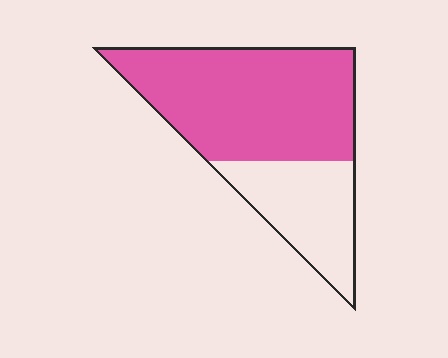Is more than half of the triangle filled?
Yes.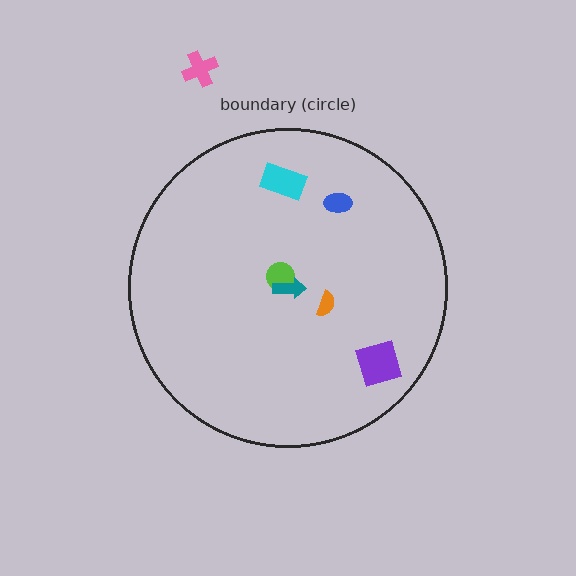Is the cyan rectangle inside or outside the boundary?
Inside.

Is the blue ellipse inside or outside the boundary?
Inside.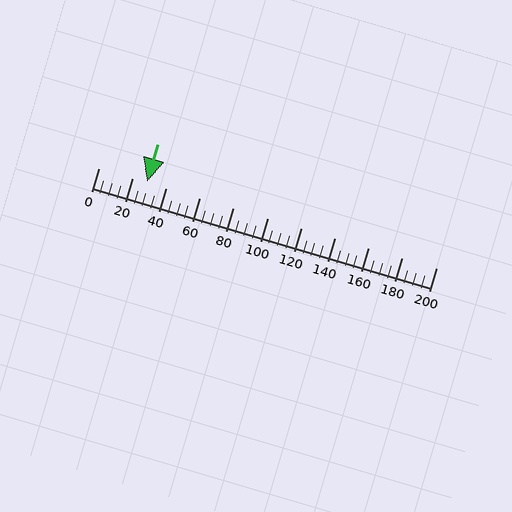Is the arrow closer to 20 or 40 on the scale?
The arrow is closer to 20.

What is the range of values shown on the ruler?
The ruler shows values from 0 to 200.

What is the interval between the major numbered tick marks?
The major tick marks are spaced 20 units apart.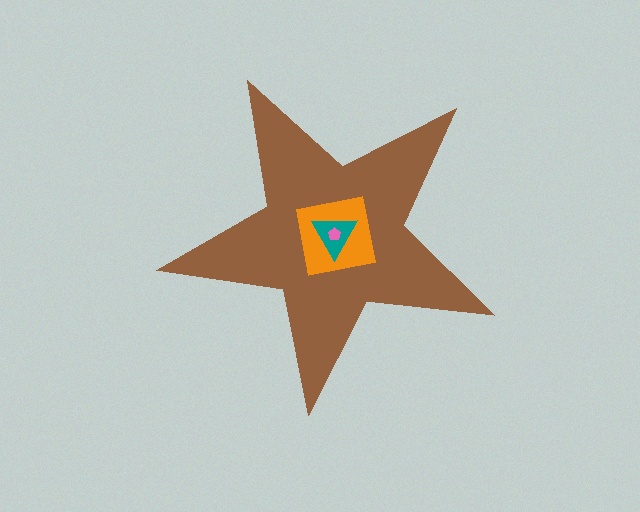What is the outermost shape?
The brown star.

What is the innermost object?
The pink pentagon.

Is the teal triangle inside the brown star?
Yes.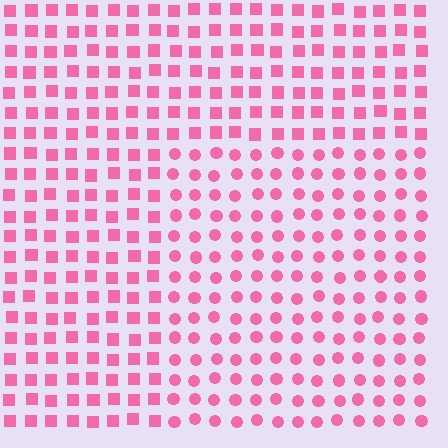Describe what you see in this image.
The image is filled with small pink elements arranged in a uniform grid. A rectangle-shaped region contains circles, while the surrounding area contains squares. The boundary is defined purely by the change in element shape.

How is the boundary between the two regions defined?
The boundary is defined by a change in element shape: circles inside vs. squares outside. All elements share the same color and spacing.